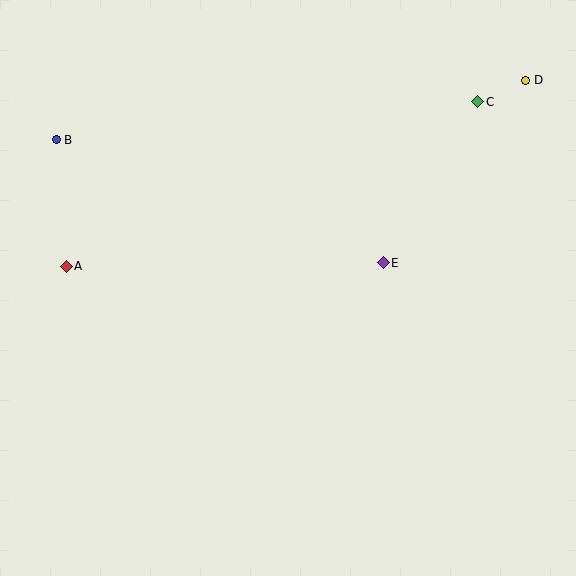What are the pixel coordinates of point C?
Point C is at (478, 102).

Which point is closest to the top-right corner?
Point D is closest to the top-right corner.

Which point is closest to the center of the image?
Point E at (383, 263) is closest to the center.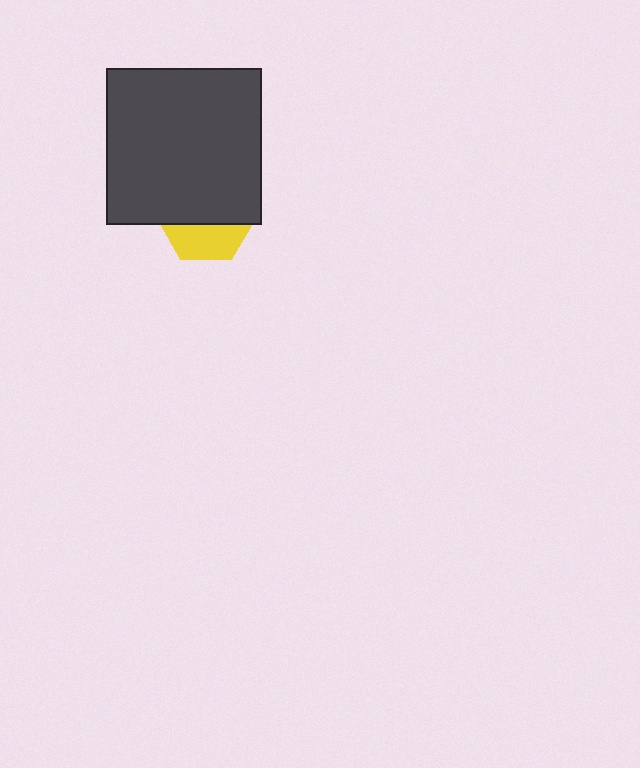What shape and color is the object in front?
The object in front is a dark gray square.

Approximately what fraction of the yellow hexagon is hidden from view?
Roughly 65% of the yellow hexagon is hidden behind the dark gray square.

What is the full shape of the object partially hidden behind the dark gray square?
The partially hidden object is a yellow hexagon.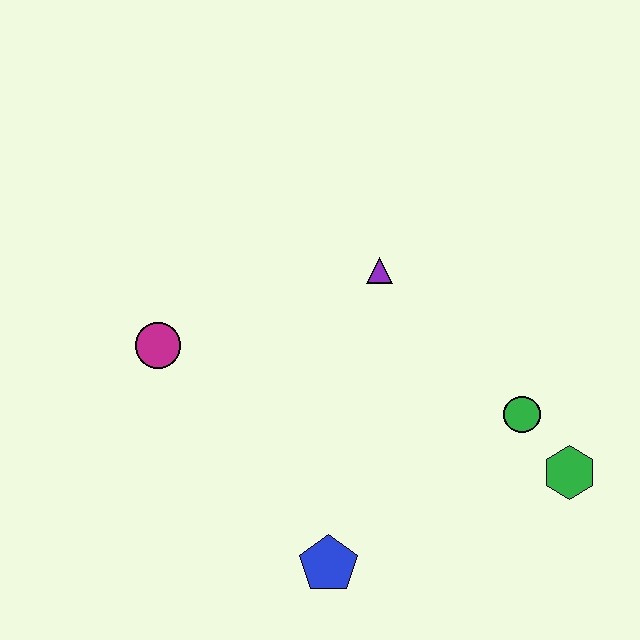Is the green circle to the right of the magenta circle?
Yes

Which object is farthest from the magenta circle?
The green hexagon is farthest from the magenta circle.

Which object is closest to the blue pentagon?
The green circle is closest to the blue pentagon.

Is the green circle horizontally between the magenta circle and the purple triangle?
No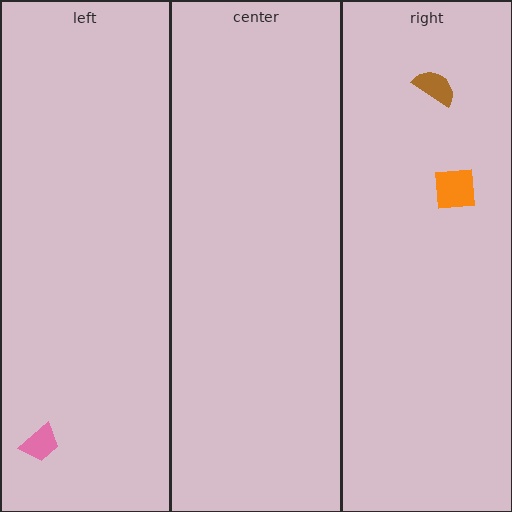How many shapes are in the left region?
1.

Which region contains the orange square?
The right region.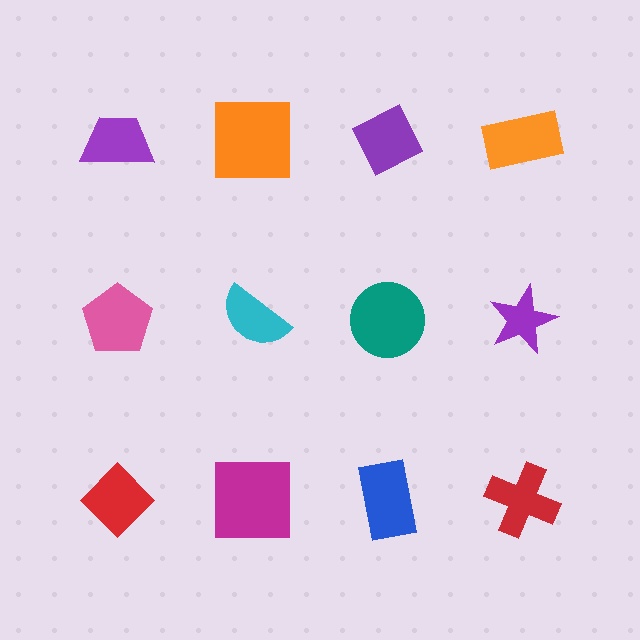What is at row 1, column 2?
An orange square.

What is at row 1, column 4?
An orange rectangle.